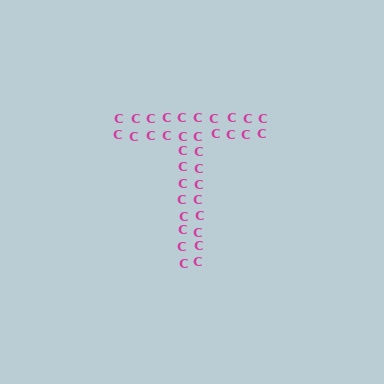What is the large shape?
The large shape is the letter T.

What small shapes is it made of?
It is made of small letter C's.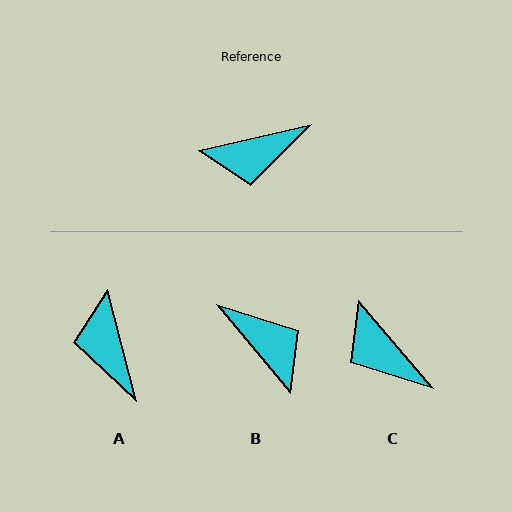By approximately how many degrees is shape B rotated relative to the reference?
Approximately 117 degrees counter-clockwise.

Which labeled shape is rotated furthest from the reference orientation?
B, about 117 degrees away.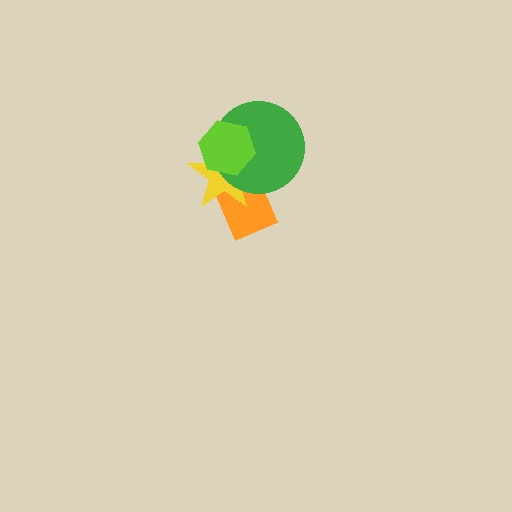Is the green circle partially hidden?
Yes, it is partially covered by another shape.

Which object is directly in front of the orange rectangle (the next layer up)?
The yellow star is directly in front of the orange rectangle.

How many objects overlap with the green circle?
3 objects overlap with the green circle.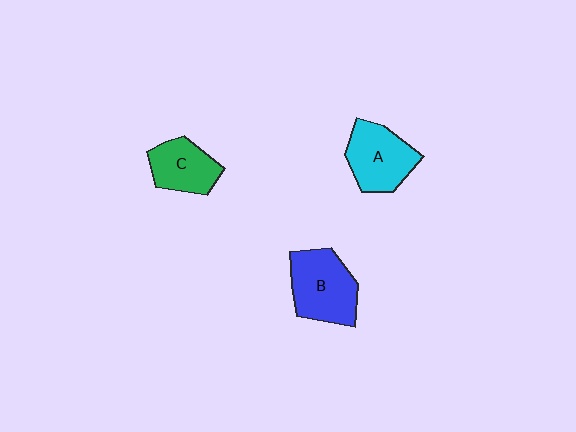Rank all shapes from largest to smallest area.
From largest to smallest: B (blue), A (cyan), C (green).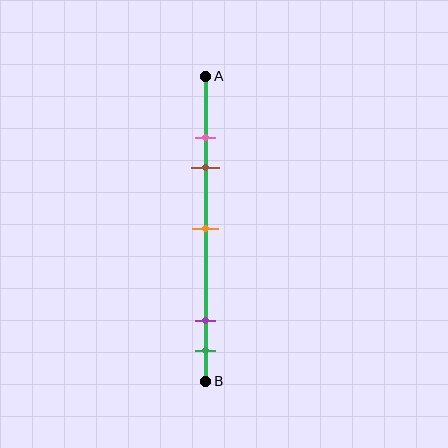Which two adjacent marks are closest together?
The pink and brown marks are the closest adjacent pair.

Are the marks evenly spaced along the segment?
No, the marks are not evenly spaced.